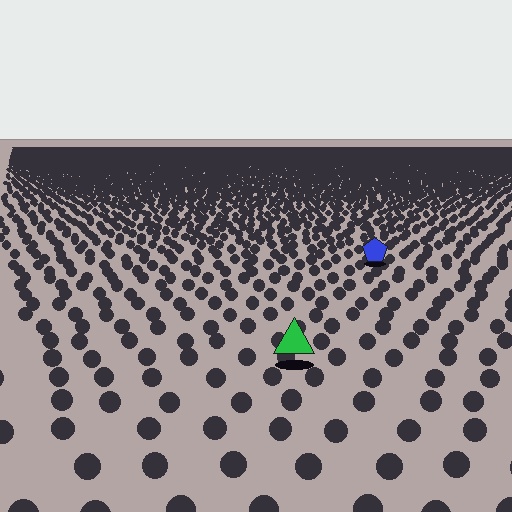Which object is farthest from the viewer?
The blue pentagon is farthest from the viewer. It appears smaller and the ground texture around it is denser.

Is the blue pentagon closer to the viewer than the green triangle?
No. The green triangle is closer — you can tell from the texture gradient: the ground texture is coarser near it.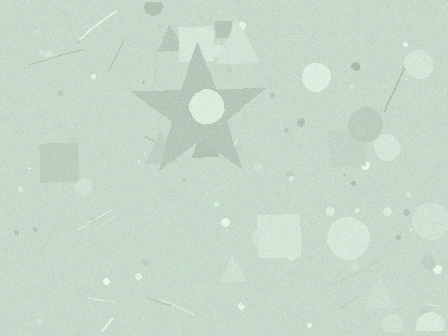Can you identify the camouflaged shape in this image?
The camouflaged shape is a star.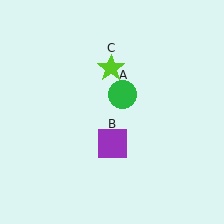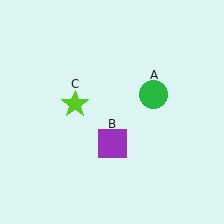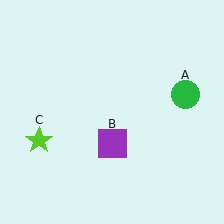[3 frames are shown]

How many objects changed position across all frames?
2 objects changed position: green circle (object A), lime star (object C).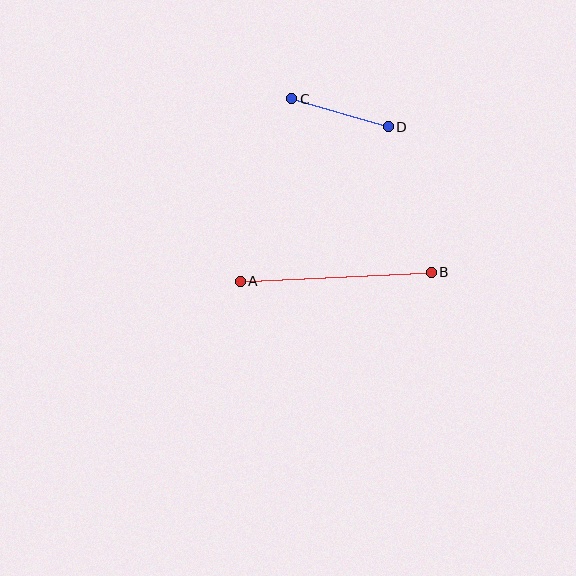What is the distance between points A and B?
The distance is approximately 192 pixels.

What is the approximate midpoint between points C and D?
The midpoint is at approximately (340, 113) pixels.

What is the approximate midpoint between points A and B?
The midpoint is at approximately (336, 277) pixels.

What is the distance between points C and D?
The distance is approximately 100 pixels.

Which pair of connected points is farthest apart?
Points A and B are farthest apart.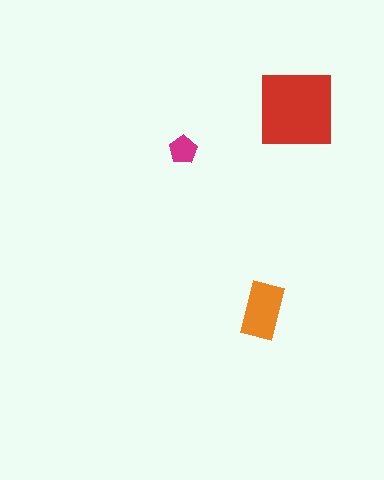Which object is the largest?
The red square.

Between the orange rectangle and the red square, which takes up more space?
The red square.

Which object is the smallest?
The magenta pentagon.